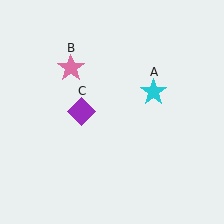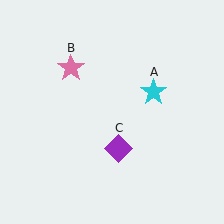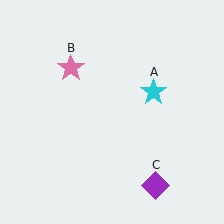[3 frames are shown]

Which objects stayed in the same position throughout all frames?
Cyan star (object A) and pink star (object B) remained stationary.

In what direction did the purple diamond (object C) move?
The purple diamond (object C) moved down and to the right.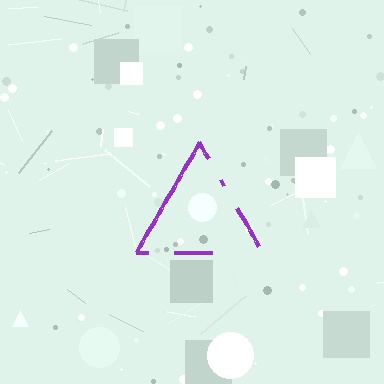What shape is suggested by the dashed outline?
The dashed outline suggests a triangle.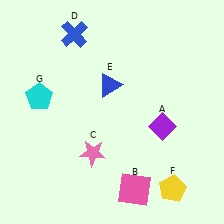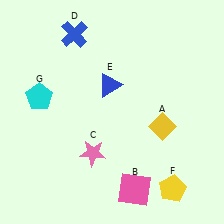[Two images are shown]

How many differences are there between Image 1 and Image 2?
There is 1 difference between the two images.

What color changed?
The diamond (A) changed from purple in Image 1 to yellow in Image 2.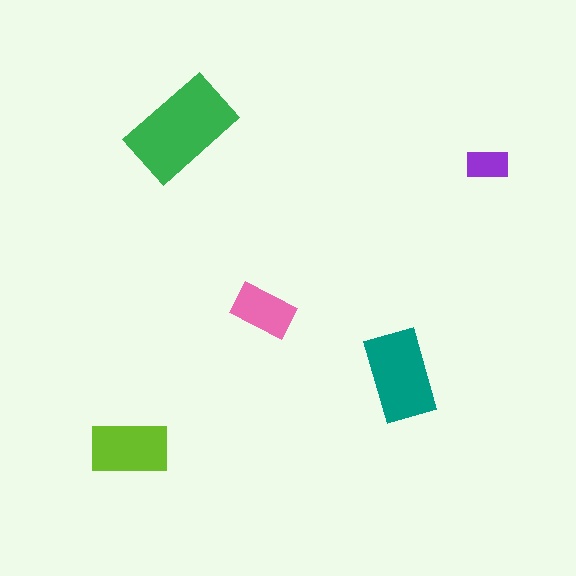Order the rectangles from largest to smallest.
the green one, the teal one, the lime one, the pink one, the purple one.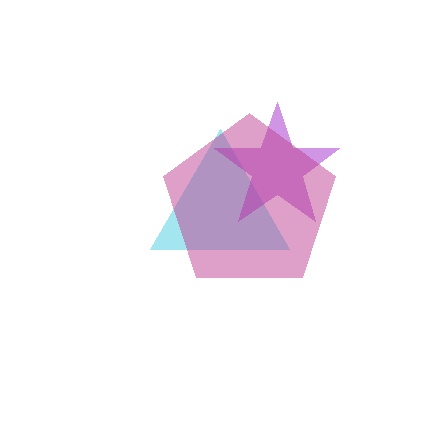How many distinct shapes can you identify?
There are 3 distinct shapes: a cyan triangle, a purple star, a magenta pentagon.